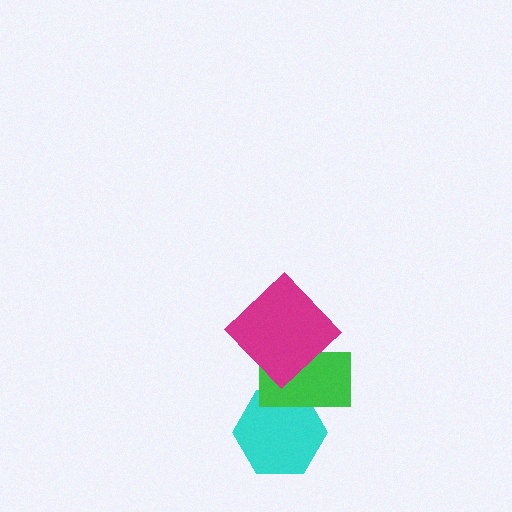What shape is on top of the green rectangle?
The magenta diamond is on top of the green rectangle.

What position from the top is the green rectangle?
The green rectangle is 2nd from the top.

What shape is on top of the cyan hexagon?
The green rectangle is on top of the cyan hexagon.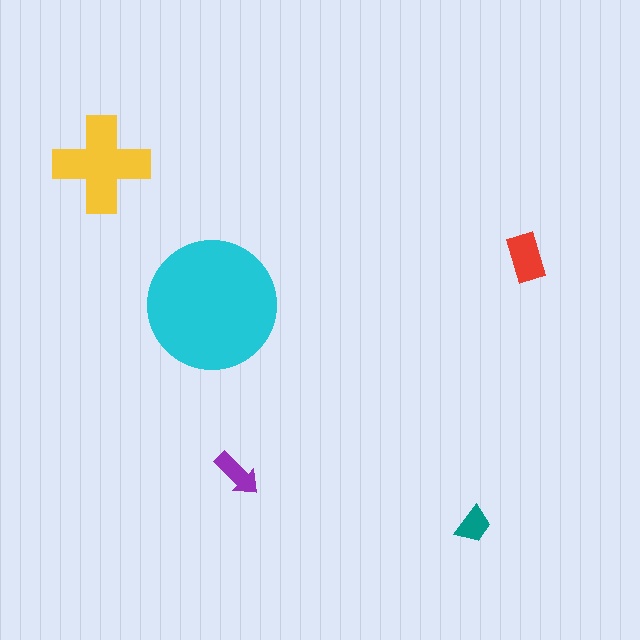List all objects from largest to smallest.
The cyan circle, the yellow cross, the red rectangle, the purple arrow, the teal trapezoid.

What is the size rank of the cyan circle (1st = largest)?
1st.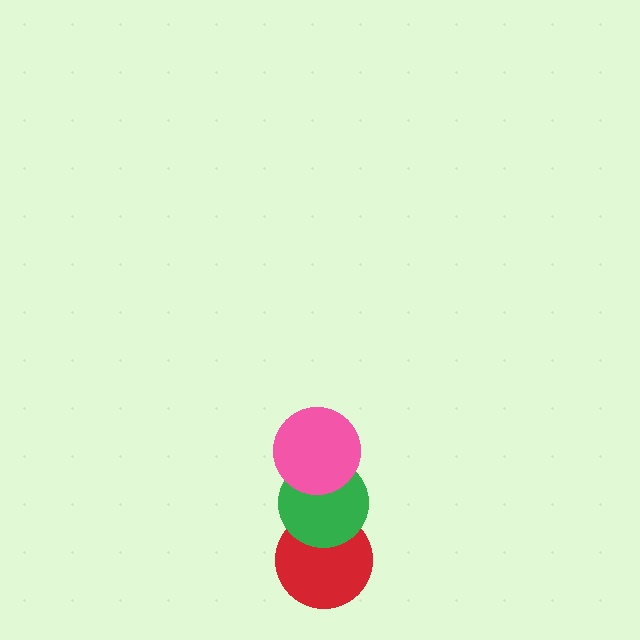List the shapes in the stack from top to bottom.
From top to bottom: the pink circle, the green circle, the red circle.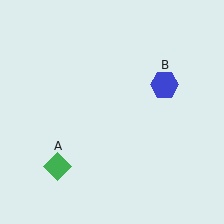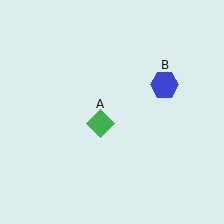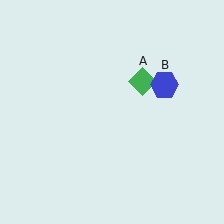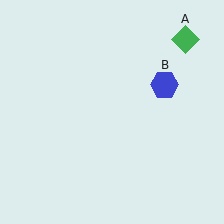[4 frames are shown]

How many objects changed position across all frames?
1 object changed position: green diamond (object A).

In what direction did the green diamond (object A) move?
The green diamond (object A) moved up and to the right.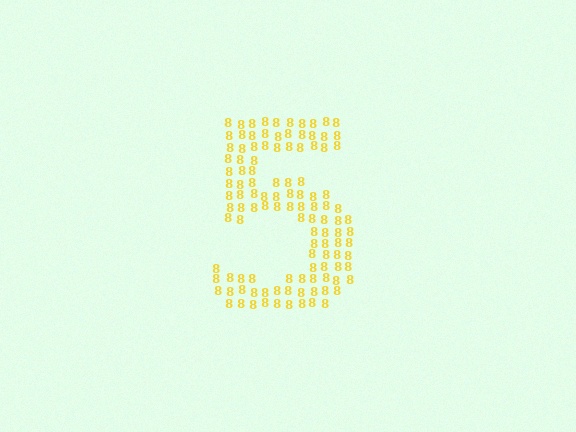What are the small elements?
The small elements are digit 8's.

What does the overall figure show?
The overall figure shows the digit 5.